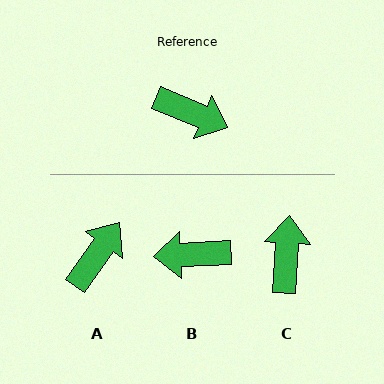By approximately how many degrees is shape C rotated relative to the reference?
Approximately 109 degrees counter-clockwise.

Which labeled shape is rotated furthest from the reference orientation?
B, about 154 degrees away.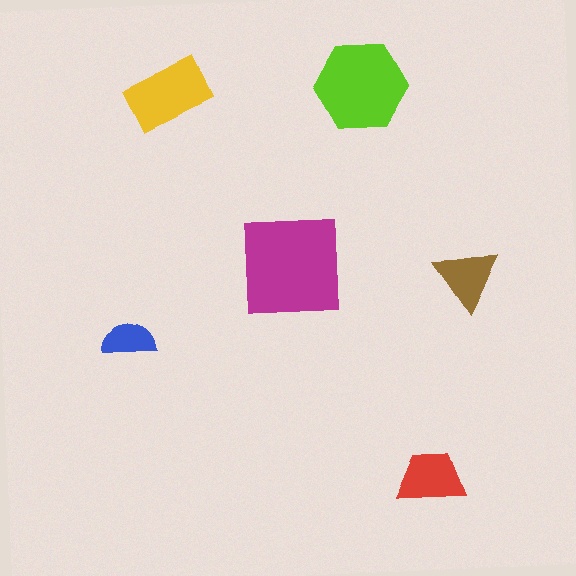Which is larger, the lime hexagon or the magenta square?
The magenta square.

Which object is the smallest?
The blue semicircle.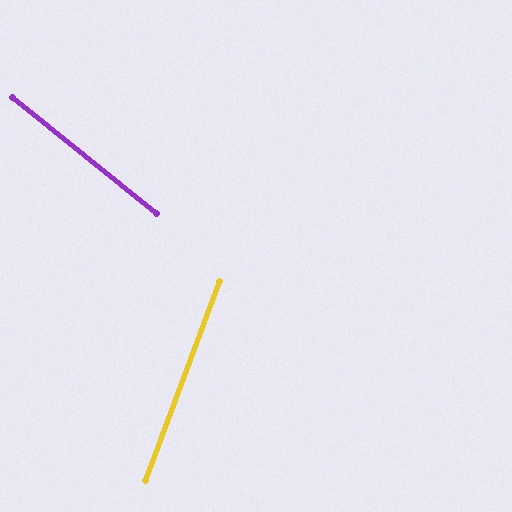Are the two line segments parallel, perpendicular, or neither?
Neither parallel nor perpendicular — they differ by about 72°.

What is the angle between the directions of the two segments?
Approximately 72 degrees.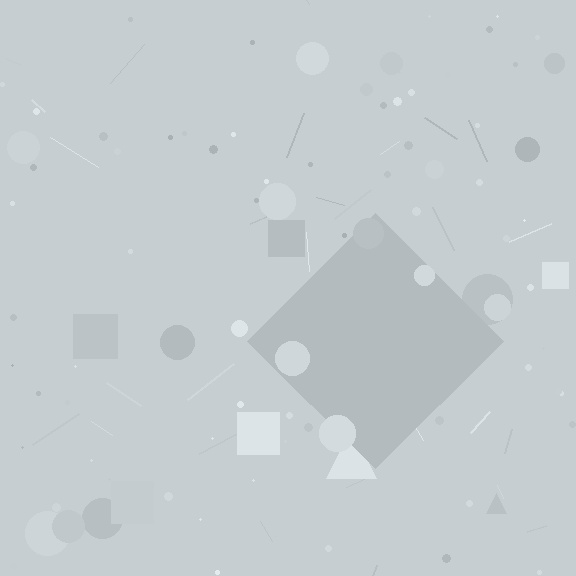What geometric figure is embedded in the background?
A diamond is embedded in the background.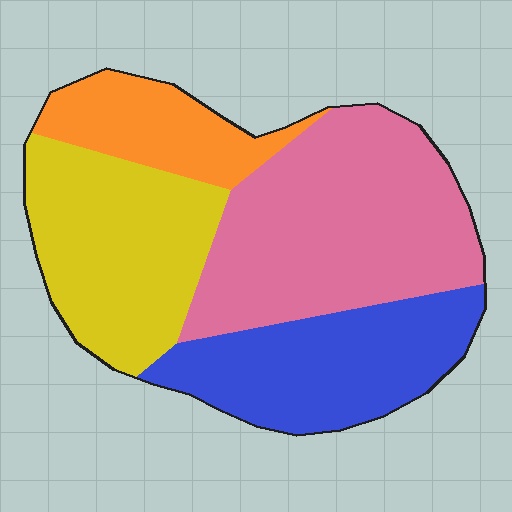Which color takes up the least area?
Orange, at roughly 15%.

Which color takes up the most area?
Pink, at roughly 35%.